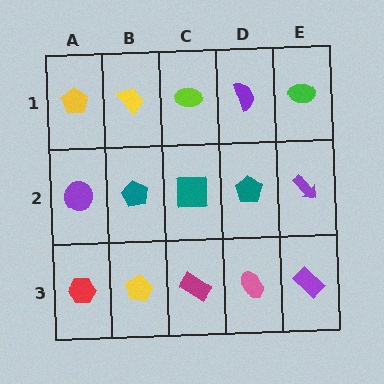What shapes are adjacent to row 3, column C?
A teal square (row 2, column C), a yellow pentagon (row 3, column B), a pink ellipse (row 3, column D).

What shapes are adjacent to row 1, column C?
A teal square (row 2, column C), a yellow trapezoid (row 1, column B), a purple semicircle (row 1, column D).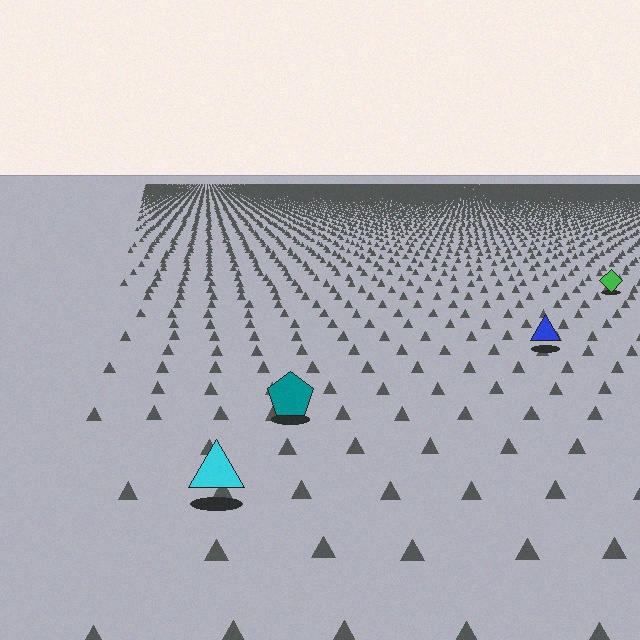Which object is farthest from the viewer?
The green diamond is farthest from the viewer. It appears smaller and the ground texture around it is denser.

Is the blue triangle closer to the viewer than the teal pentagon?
No. The teal pentagon is closer — you can tell from the texture gradient: the ground texture is coarser near it.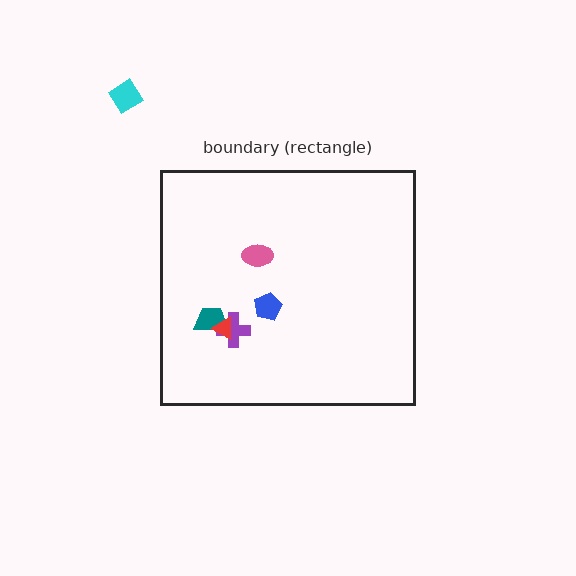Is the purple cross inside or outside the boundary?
Inside.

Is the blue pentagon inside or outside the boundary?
Inside.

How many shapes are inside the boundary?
5 inside, 1 outside.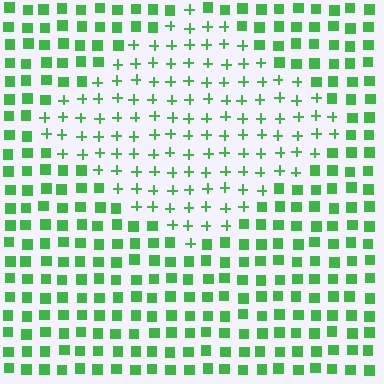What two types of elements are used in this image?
The image uses plus signs inside the diamond region and squares outside it.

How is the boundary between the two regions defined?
The boundary is defined by a change in element shape: plus signs inside vs. squares outside. All elements share the same color and spacing.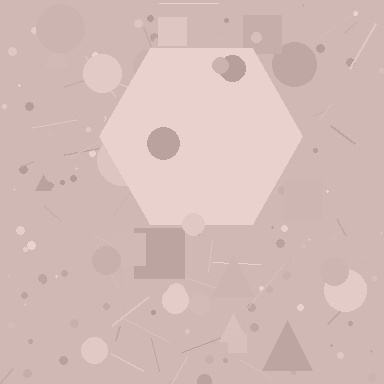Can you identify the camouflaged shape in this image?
The camouflaged shape is a hexagon.